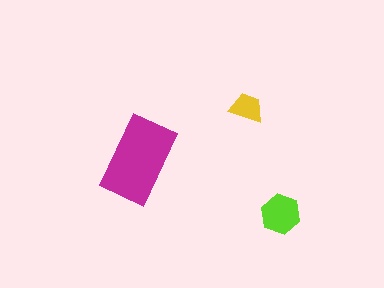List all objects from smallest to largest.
The yellow trapezoid, the lime hexagon, the magenta rectangle.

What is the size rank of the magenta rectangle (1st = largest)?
1st.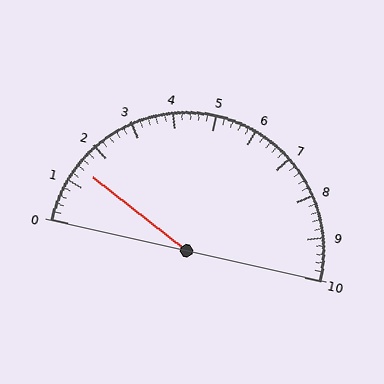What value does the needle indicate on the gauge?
The needle indicates approximately 1.4.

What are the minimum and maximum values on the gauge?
The gauge ranges from 0 to 10.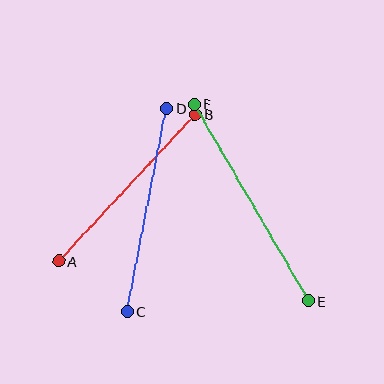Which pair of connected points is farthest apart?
Points E and F are farthest apart.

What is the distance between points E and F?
The distance is approximately 227 pixels.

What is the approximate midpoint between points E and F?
The midpoint is at approximately (251, 203) pixels.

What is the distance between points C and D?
The distance is approximately 207 pixels.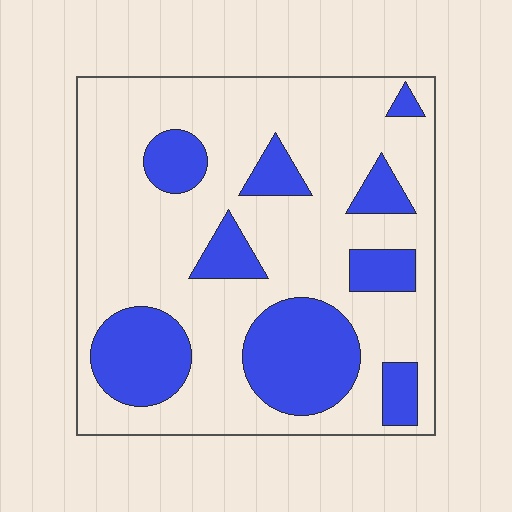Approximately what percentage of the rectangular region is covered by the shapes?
Approximately 30%.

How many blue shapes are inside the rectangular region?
9.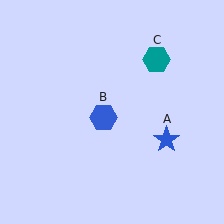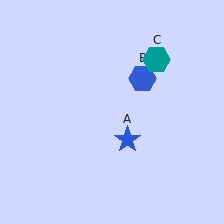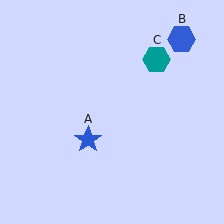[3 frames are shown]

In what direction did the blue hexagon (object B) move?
The blue hexagon (object B) moved up and to the right.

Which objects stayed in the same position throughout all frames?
Teal hexagon (object C) remained stationary.